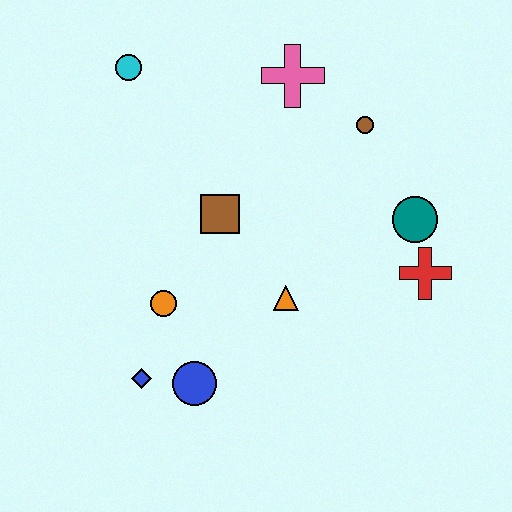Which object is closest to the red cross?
The teal circle is closest to the red cross.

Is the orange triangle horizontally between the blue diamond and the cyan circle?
No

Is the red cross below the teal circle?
Yes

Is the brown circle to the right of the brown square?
Yes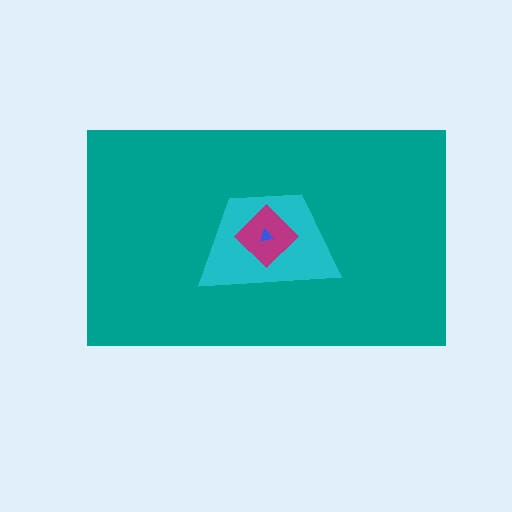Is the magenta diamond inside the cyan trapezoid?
Yes.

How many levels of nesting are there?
4.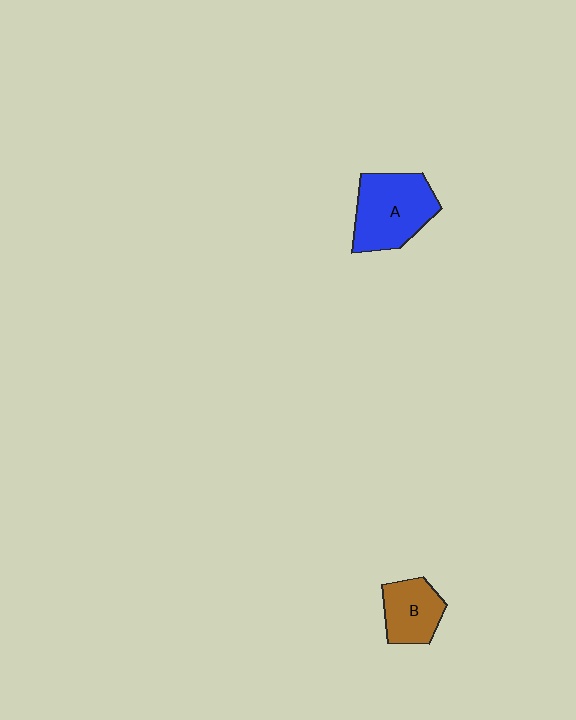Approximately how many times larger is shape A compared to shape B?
Approximately 1.6 times.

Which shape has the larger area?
Shape A (blue).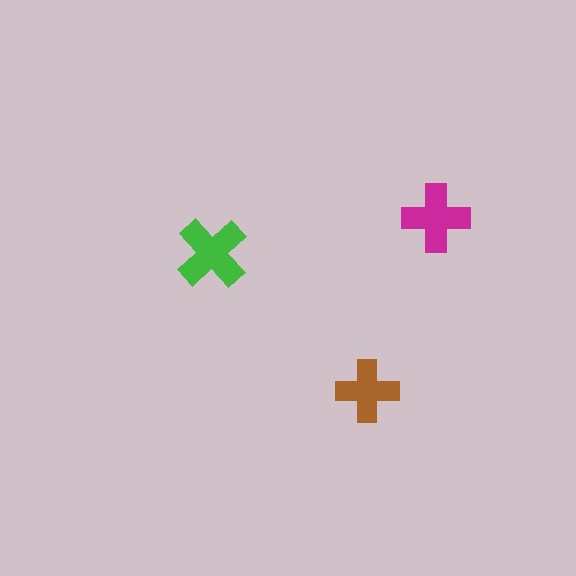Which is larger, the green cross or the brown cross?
The green one.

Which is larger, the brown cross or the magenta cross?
The magenta one.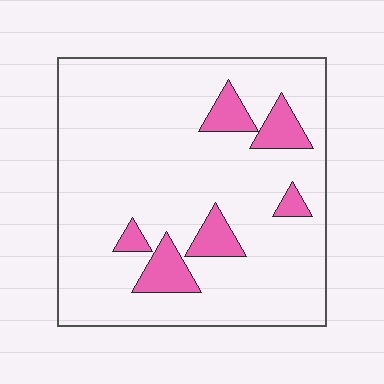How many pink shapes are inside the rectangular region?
6.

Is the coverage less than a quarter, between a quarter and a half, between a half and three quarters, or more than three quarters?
Less than a quarter.